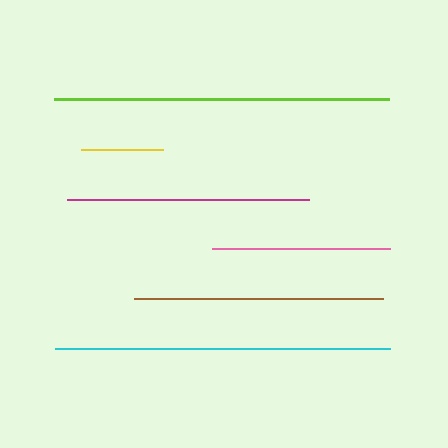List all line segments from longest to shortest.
From longest to shortest: lime, cyan, brown, magenta, pink, yellow.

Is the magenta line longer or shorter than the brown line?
The brown line is longer than the magenta line.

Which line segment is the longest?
The lime line is the longest at approximately 335 pixels.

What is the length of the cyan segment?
The cyan segment is approximately 335 pixels long.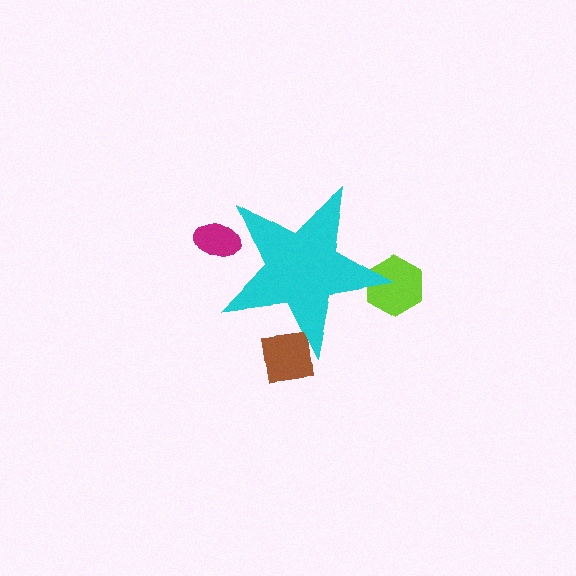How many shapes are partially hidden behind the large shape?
3 shapes are partially hidden.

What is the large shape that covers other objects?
A cyan star.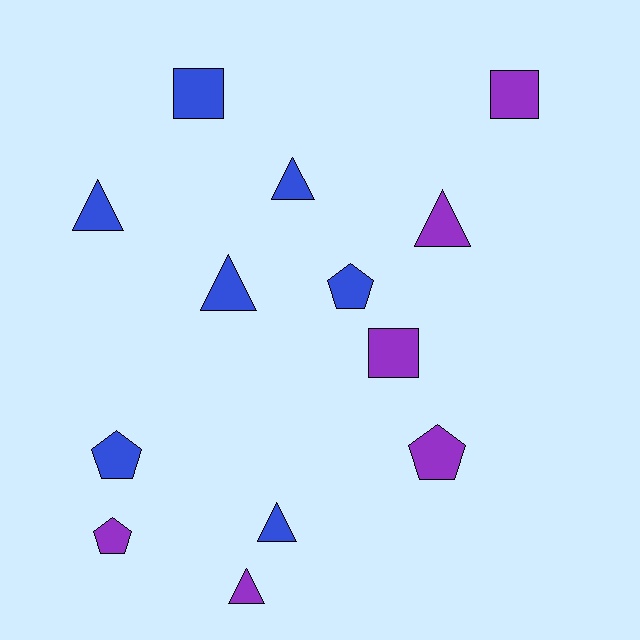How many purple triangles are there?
There are 2 purple triangles.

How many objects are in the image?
There are 13 objects.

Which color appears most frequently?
Blue, with 7 objects.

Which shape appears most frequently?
Triangle, with 6 objects.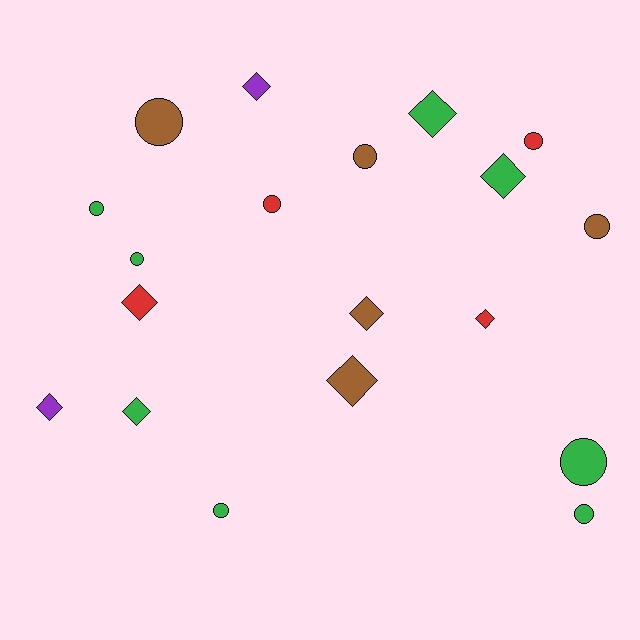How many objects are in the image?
There are 19 objects.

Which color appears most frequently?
Green, with 8 objects.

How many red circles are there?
There are 2 red circles.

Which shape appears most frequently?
Circle, with 10 objects.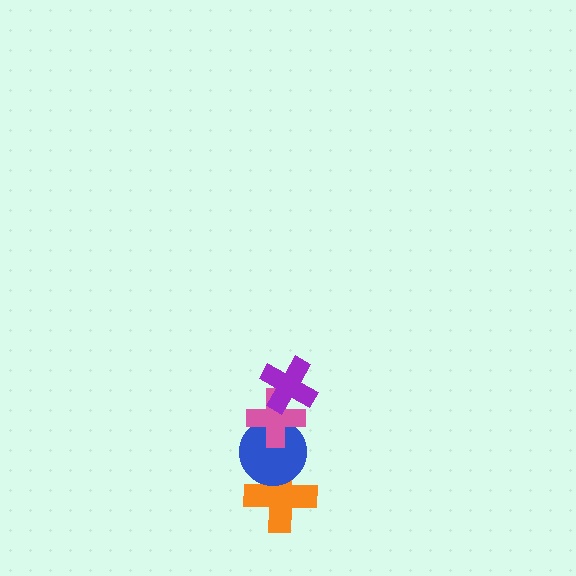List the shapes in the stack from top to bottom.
From top to bottom: the purple cross, the pink cross, the blue circle, the orange cross.